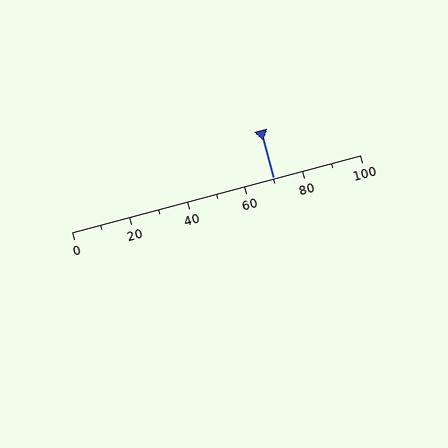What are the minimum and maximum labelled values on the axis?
The axis runs from 0 to 100.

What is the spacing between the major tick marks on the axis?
The major ticks are spaced 20 apart.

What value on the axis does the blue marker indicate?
The marker indicates approximately 70.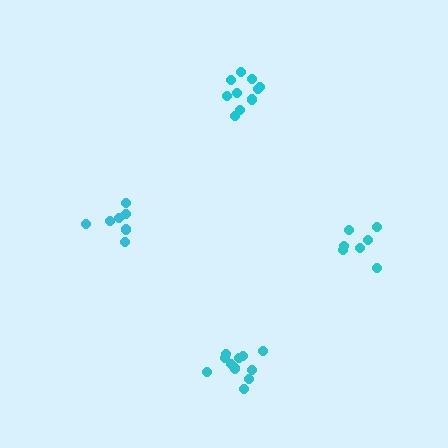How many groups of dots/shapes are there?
There are 4 groups.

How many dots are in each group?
Group 1: 7 dots, Group 2: 12 dots, Group 3: 7 dots, Group 4: 10 dots (36 total).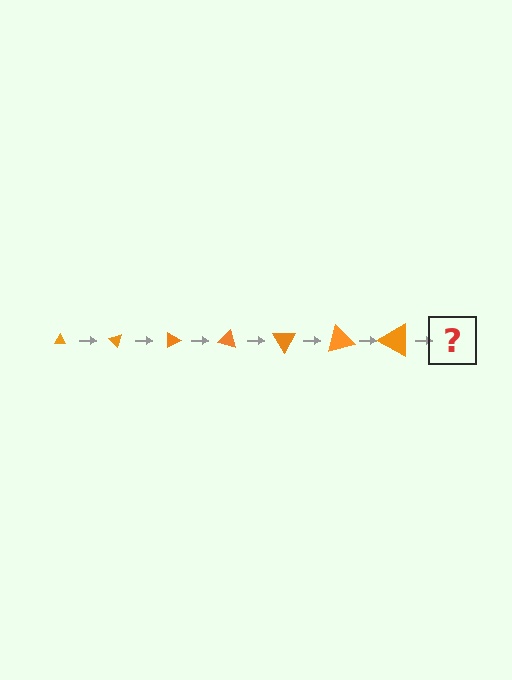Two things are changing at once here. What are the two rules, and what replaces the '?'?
The two rules are that the triangle grows larger each step and it rotates 45 degrees each step. The '?' should be a triangle, larger than the previous one and rotated 315 degrees from the start.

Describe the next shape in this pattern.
It should be a triangle, larger than the previous one and rotated 315 degrees from the start.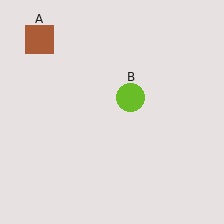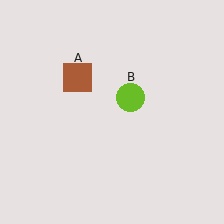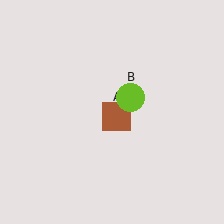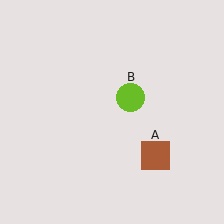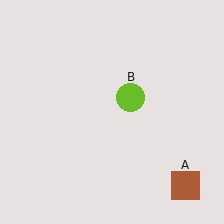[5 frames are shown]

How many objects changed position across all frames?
1 object changed position: brown square (object A).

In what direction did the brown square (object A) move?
The brown square (object A) moved down and to the right.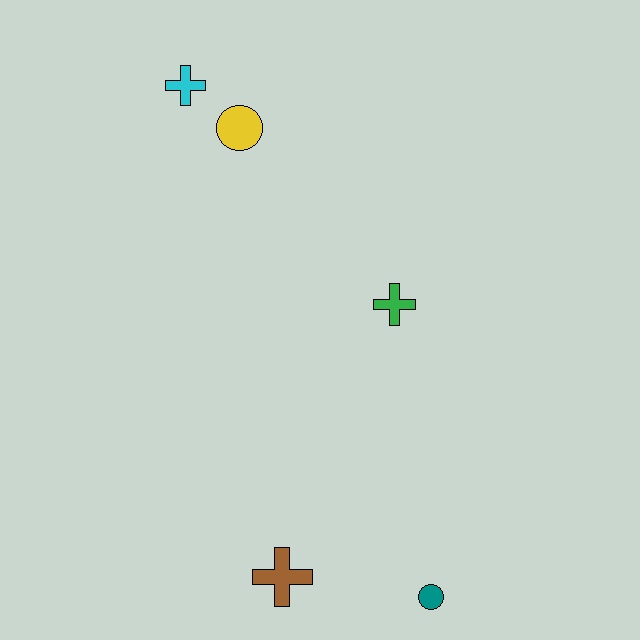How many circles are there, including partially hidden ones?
There are 2 circles.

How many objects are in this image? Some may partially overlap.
There are 5 objects.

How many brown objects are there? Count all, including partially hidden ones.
There is 1 brown object.